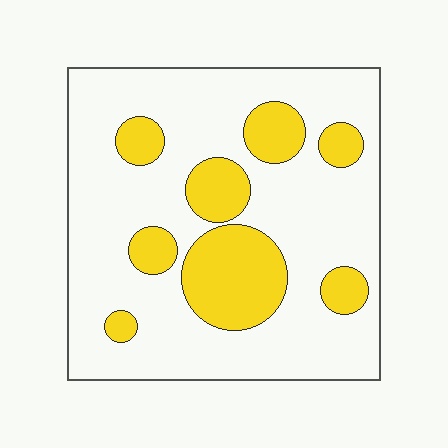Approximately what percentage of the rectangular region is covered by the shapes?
Approximately 25%.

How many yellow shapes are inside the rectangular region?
8.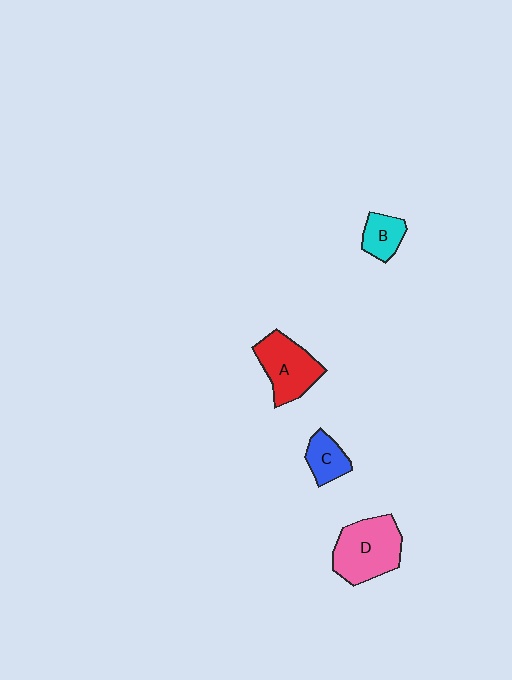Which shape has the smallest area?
Shape B (cyan).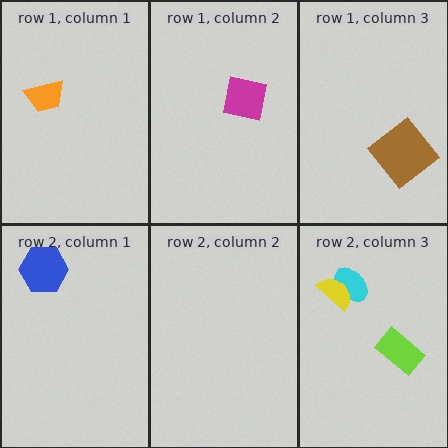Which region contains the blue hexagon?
The row 2, column 1 region.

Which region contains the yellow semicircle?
The row 2, column 3 region.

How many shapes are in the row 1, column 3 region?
1.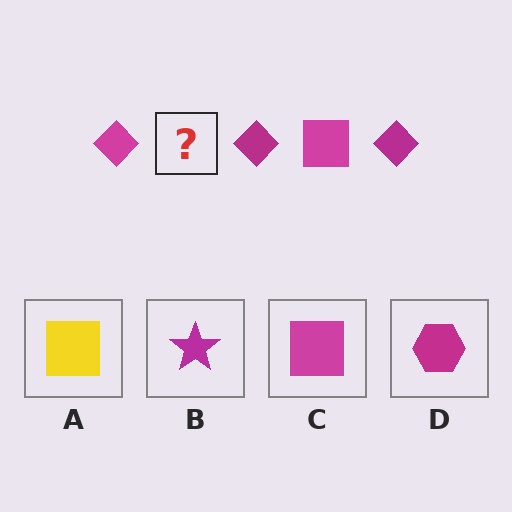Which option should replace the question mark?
Option C.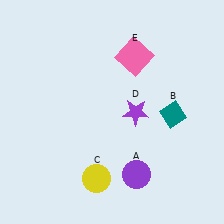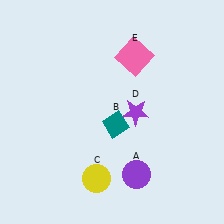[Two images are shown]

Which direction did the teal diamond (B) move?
The teal diamond (B) moved left.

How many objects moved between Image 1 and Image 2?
1 object moved between the two images.